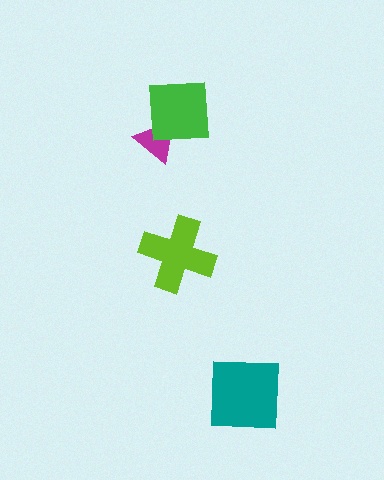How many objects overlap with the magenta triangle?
1 object overlaps with the magenta triangle.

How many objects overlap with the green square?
1 object overlaps with the green square.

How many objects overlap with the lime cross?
0 objects overlap with the lime cross.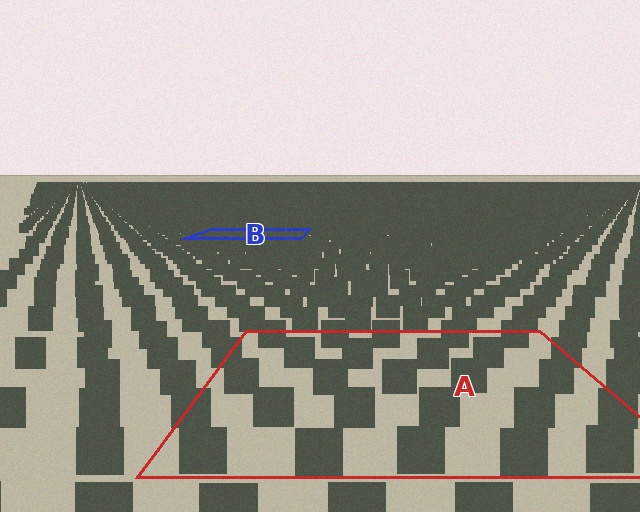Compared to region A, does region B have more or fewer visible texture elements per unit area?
Region B has more texture elements per unit area — they are packed more densely because it is farther away.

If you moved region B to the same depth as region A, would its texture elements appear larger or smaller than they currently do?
They would appear larger. At a closer depth, the same texture elements are projected at a bigger on-screen size.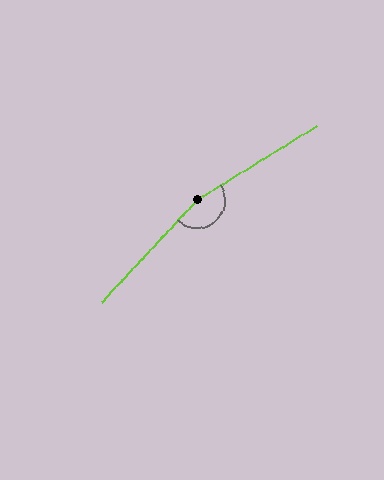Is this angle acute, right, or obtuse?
It is obtuse.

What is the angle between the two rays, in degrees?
Approximately 165 degrees.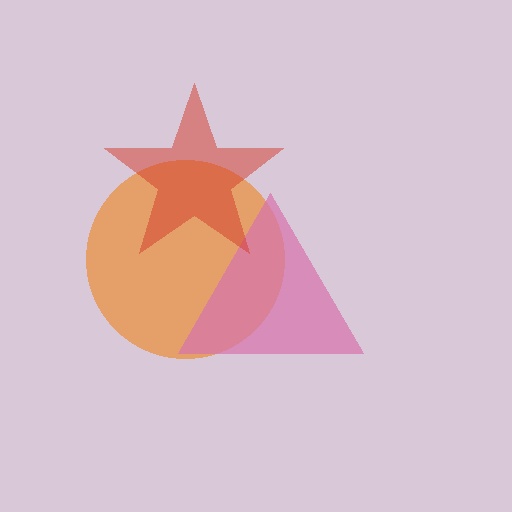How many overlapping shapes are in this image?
There are 3 overlapping shapes in the image.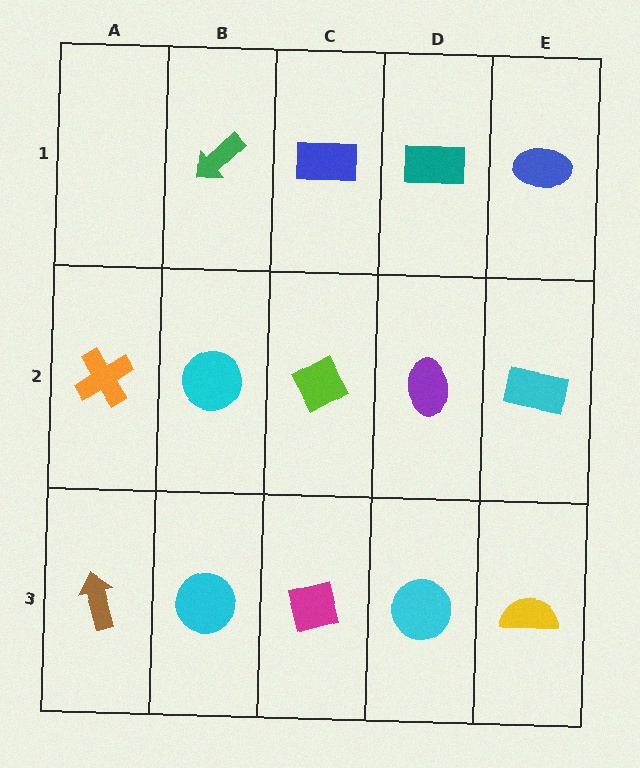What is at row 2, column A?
An orange cross.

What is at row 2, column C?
A lime diamond.